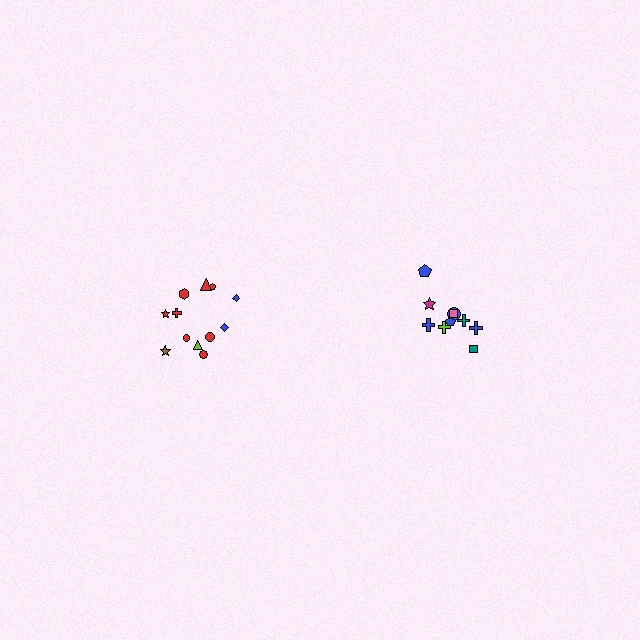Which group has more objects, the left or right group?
The left group.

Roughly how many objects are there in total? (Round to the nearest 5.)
Roughly 20 objects in total.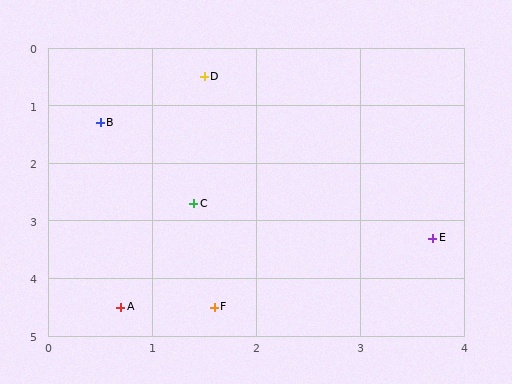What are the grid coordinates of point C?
Point C is at approximately (1.4, 2.7).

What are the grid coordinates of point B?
Point B is at approximately (0.5, 1.3).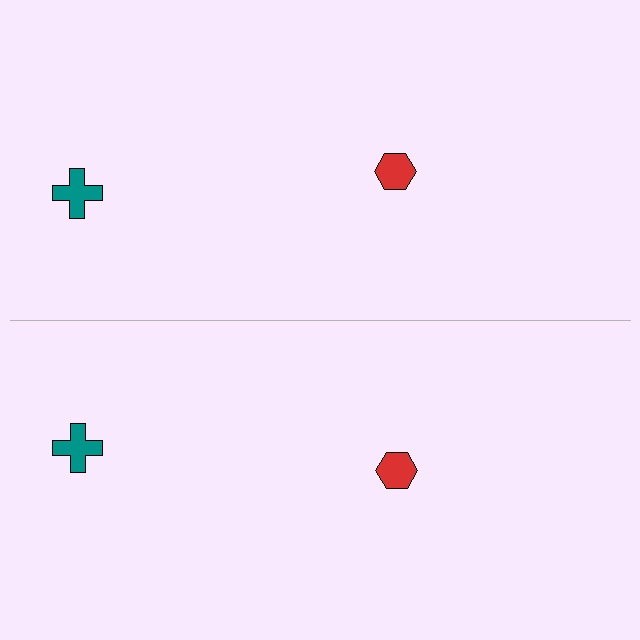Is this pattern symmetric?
Yes, this pattern has bilateral (reflection) symmetry.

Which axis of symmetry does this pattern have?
The pattern has a horizontal axis of symmetry running through the center of the image.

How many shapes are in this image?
There are 4 shapes in this image.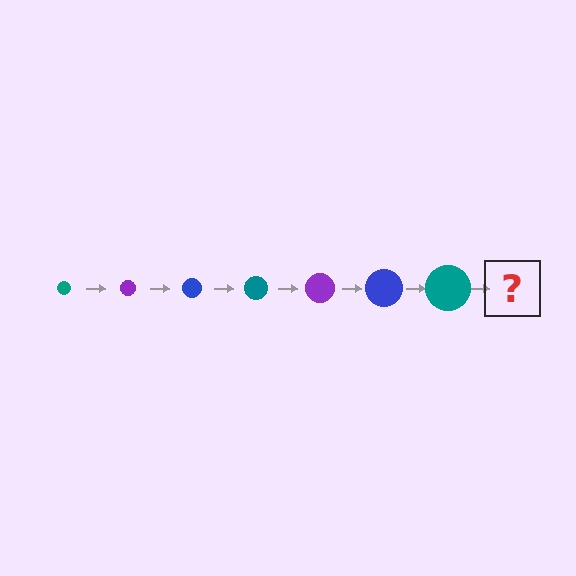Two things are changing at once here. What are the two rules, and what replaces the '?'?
The two rules are that the circle grows larger each step and the color cycles through teal, purple, and blue. The '?' should be a purple circle, larger than the previous one.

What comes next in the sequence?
The next element should be a purple circle, larger than the previous one.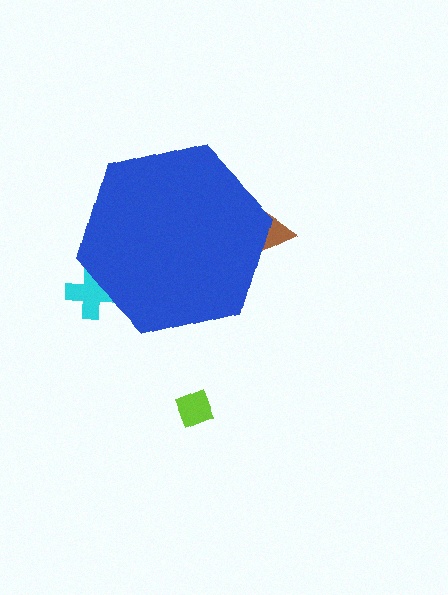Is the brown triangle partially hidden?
Yes, the brown triangle is partially hidden behind the blue hexagon.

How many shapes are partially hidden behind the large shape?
2 shapes are partially hidden.